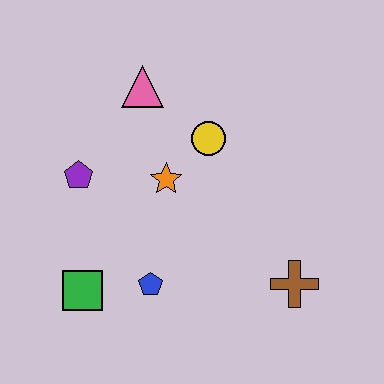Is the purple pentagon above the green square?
Yes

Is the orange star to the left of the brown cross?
Yes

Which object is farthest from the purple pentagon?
The brown cross is farthest from the purple pentagon.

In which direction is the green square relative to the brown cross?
The green square is to the left of the brown cross.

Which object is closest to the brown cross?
The blue pentagon is closest to the brown cross.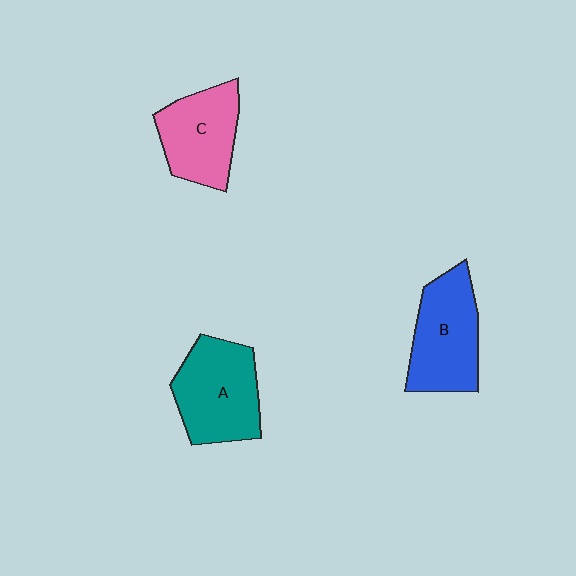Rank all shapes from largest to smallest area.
From largest to smallest: A (teal), B (blue), C (pink).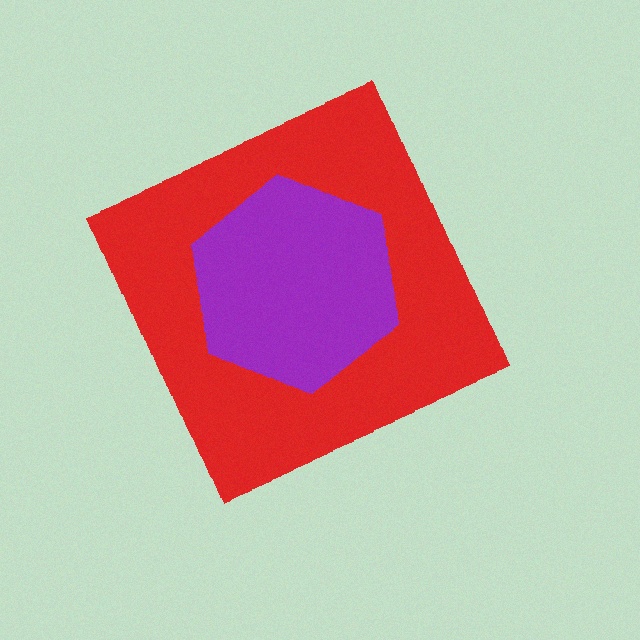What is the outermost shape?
The red diamond.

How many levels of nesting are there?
2.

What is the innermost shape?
The purple hexagon.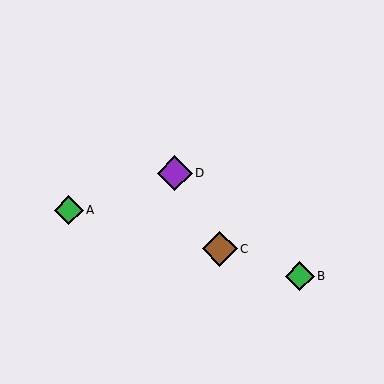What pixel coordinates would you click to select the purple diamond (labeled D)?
Click at (175, 173) to select the purple diamond D.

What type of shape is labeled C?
Shape C is a brown diamond.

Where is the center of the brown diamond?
The center of the brown diamond is at (220, 249).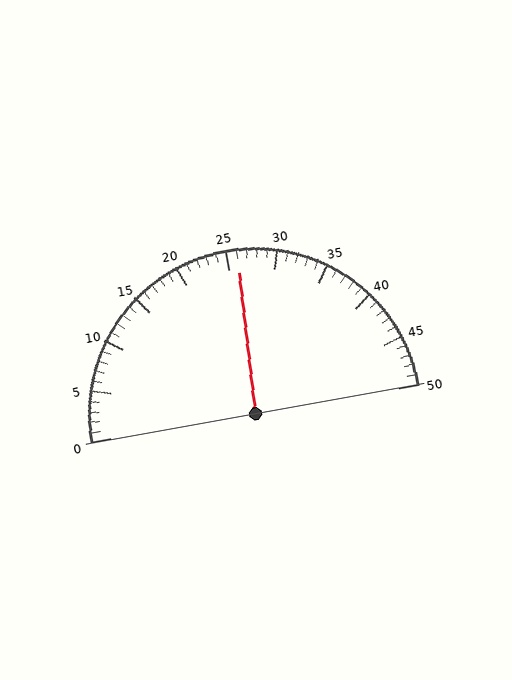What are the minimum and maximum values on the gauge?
The gauge ranges from 0 to 50.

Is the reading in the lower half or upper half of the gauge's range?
The reading is in the upper half of the range (0 to 50).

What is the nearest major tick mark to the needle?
The nearest major tick mark is 25.